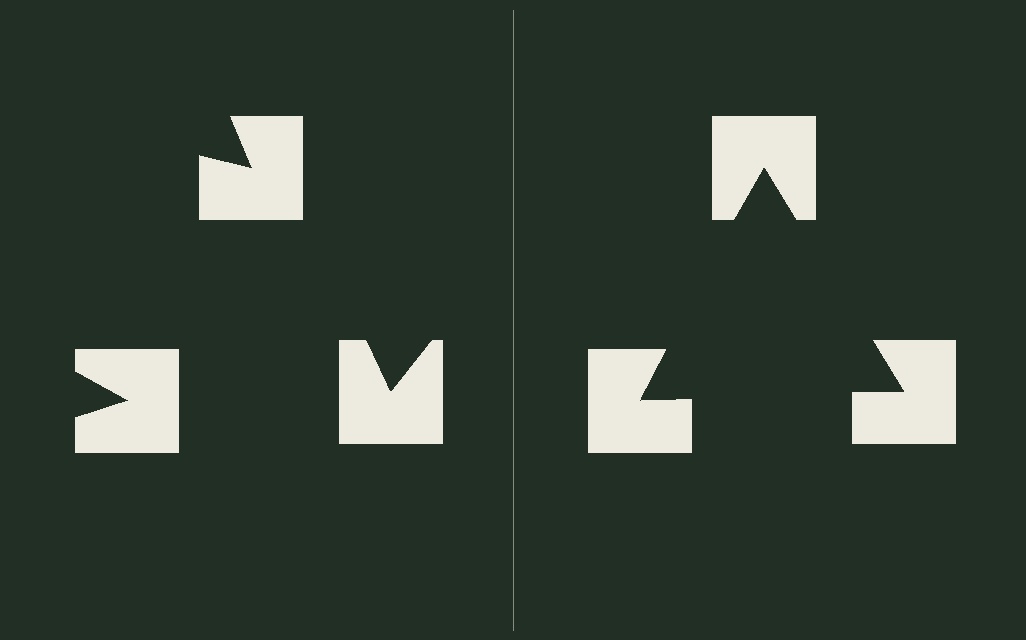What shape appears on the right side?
An illusory triangle.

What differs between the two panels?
The notched squares are positioned identically on both sides; only the wedge orientations differ. On the right they align to a triangle; on the left they are misaligned.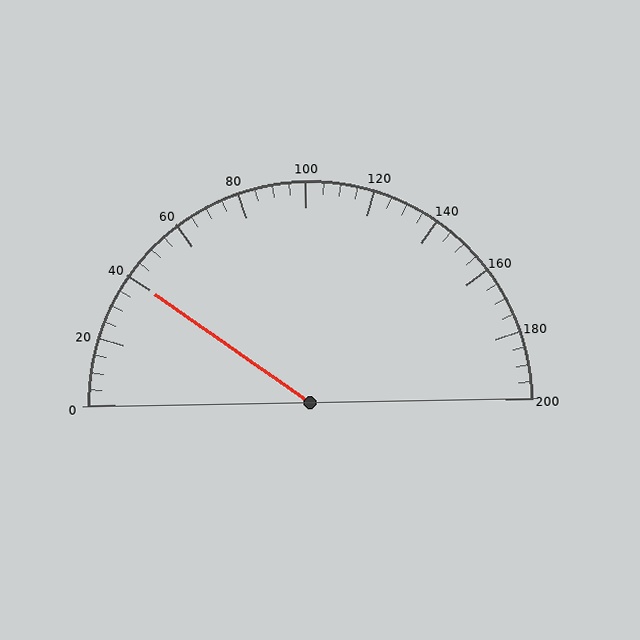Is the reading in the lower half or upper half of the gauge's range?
The reading is in the lower half of the range (0 to 200).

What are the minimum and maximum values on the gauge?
The gauge ranges from 0 to 200.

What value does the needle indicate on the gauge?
The needle indicates approximately 40.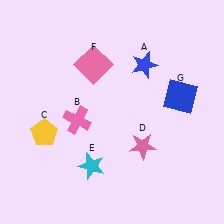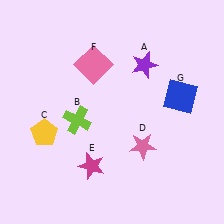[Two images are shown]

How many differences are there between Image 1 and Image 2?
There are 3 differences between the two images.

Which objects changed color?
A changed from blue to purple. B changed from pink to lime. E changed from cyan to magenta.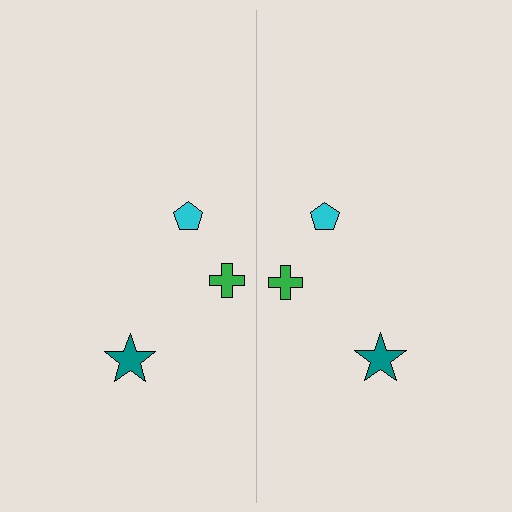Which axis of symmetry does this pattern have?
The pattern has a vertical axis of symmetry running through the center of the image.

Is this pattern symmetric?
Yes, this pattern has bilateral (reflection) symmetry.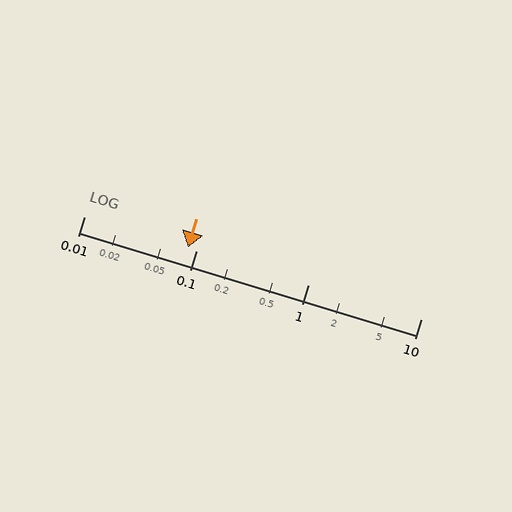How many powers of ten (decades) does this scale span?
The scale spans 3 decades, from 0.01 to 10.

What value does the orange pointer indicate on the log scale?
The pointer indicates approximately 0.084.